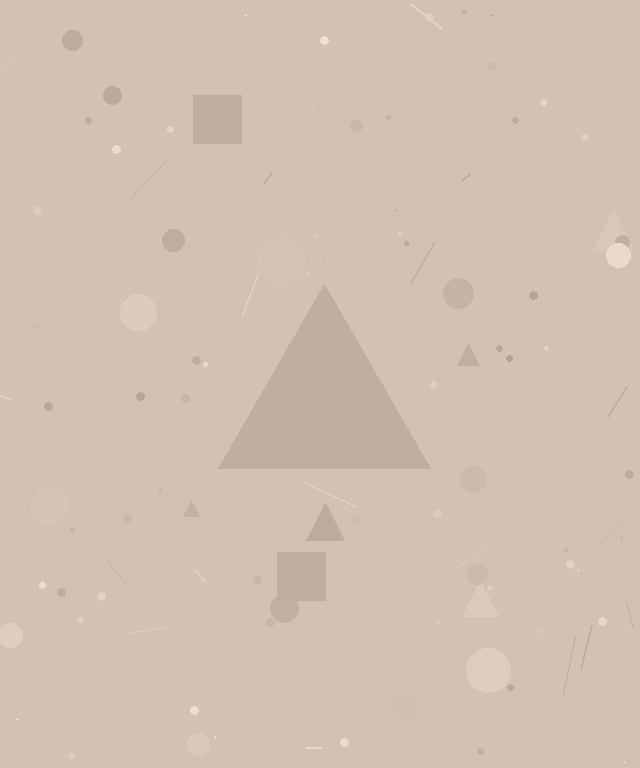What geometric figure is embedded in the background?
A triangle is embedded in the background.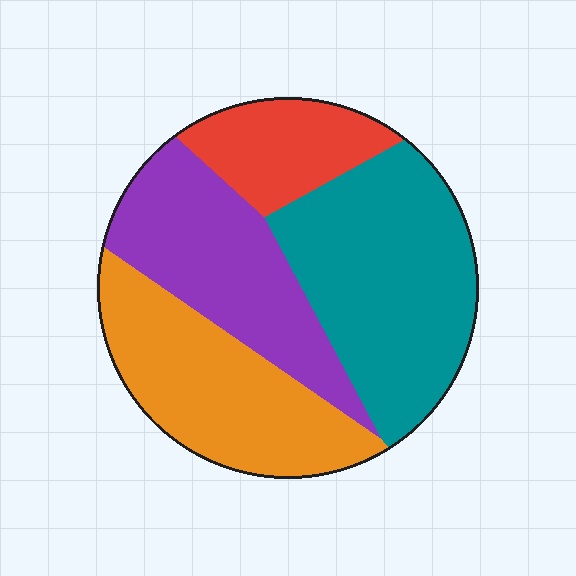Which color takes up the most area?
Teal, at roughly 35%.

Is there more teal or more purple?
Teal.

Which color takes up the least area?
Red, at roughly 15%.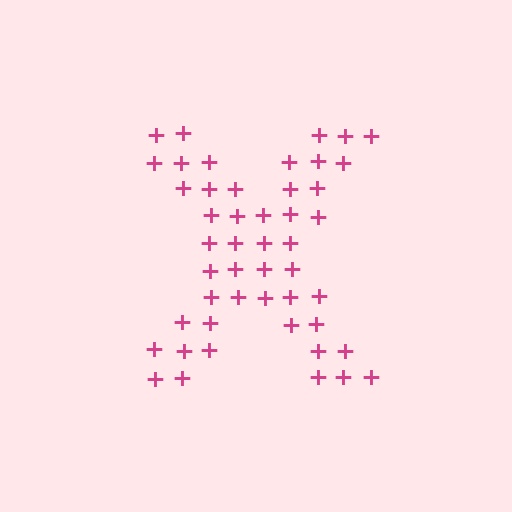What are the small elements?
The small elements are plus signs.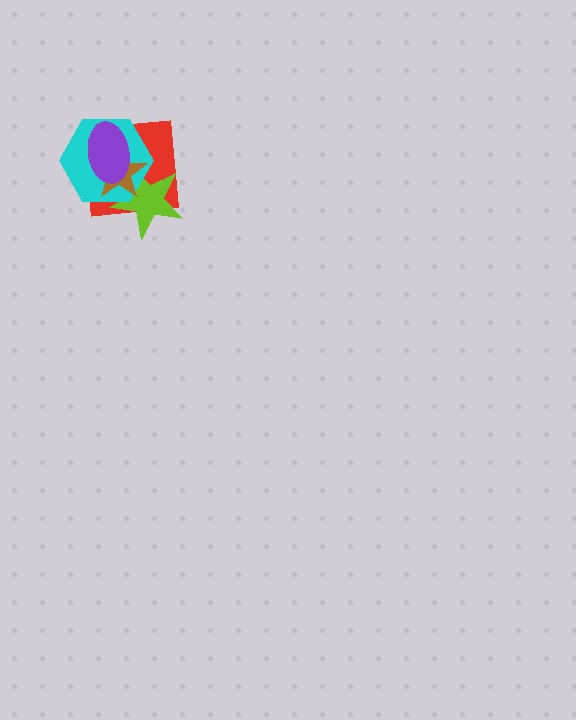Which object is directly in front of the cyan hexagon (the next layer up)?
The brown star is directly in front of the cyan hexagon.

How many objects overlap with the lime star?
4 objects overlap with the lime star.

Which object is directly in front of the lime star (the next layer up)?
The cyan hexagon is directly in front of the lime star.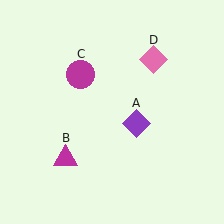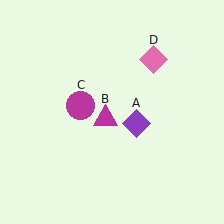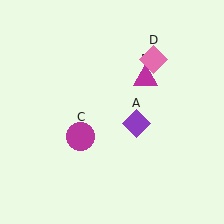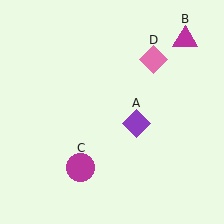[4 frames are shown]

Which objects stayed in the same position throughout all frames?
Purple diamond (object A) and pink diamond (object D) remained stationary.